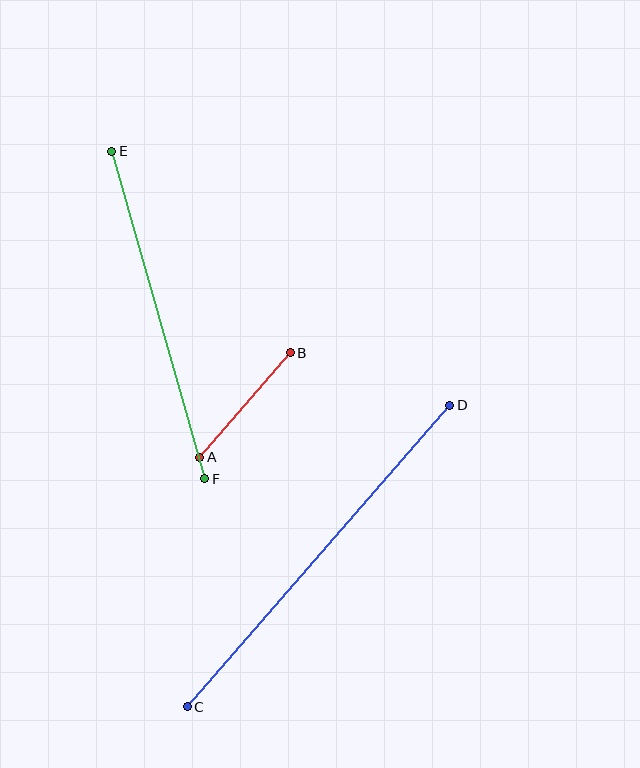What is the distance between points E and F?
The distance is approximately 340 pixels.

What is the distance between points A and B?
The distance is approximately 138 pixels.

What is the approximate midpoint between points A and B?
The midpoint is at approximately (245, 405) pixels.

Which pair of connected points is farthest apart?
Points C and D are farthest apart.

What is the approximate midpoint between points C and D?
The midpoint is at approximately (318, 556) pixels.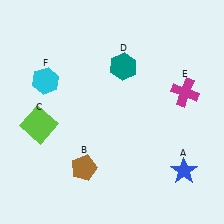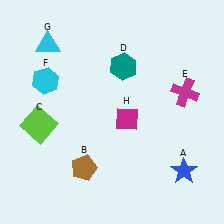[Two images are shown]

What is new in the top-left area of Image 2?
A cyan triangle (G) was added in the top-left area of Image 2.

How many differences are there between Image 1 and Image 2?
There are 2 differences between the two images.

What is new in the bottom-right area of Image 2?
A magenta diamond (H) was added in the bottom-right area of Image 2.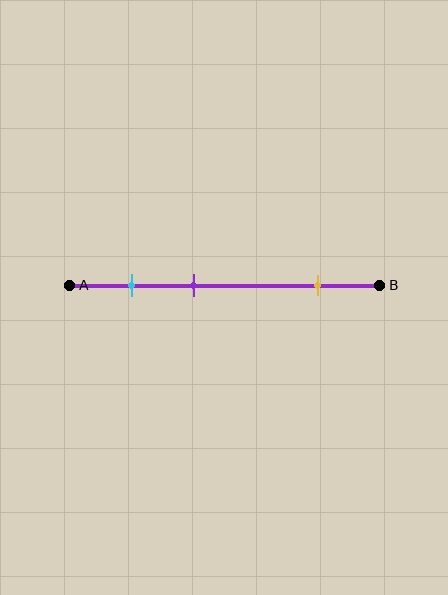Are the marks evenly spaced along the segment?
No, the marks are not evenly spaced.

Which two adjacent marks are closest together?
The cyan and purple marks are the closest adjacent pair.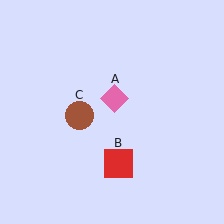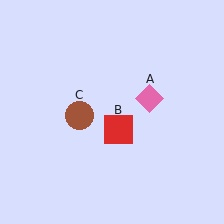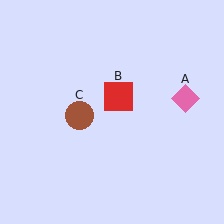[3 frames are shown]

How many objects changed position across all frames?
2 objects changed position: pink diamond (object A), red square (object B).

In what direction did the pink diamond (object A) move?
The pink diamond (object A) moved right.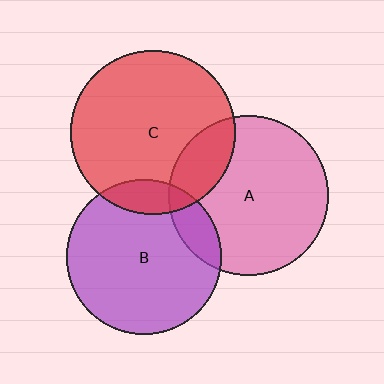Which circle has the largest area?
Circle C (red).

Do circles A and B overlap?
Yes.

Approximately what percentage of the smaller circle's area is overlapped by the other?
Approximately 15%.